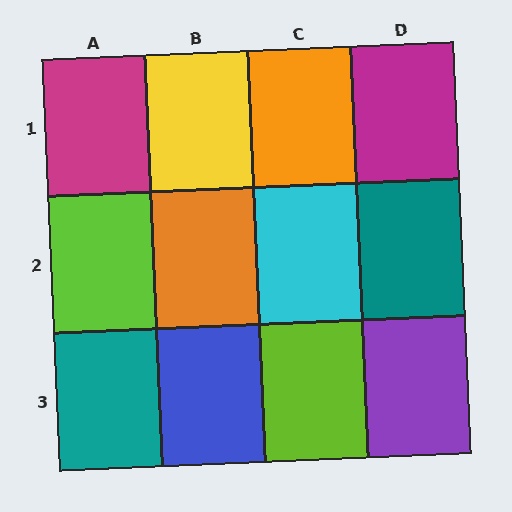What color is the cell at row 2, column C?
Cyan.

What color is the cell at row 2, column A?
Lime.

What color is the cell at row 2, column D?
Teal.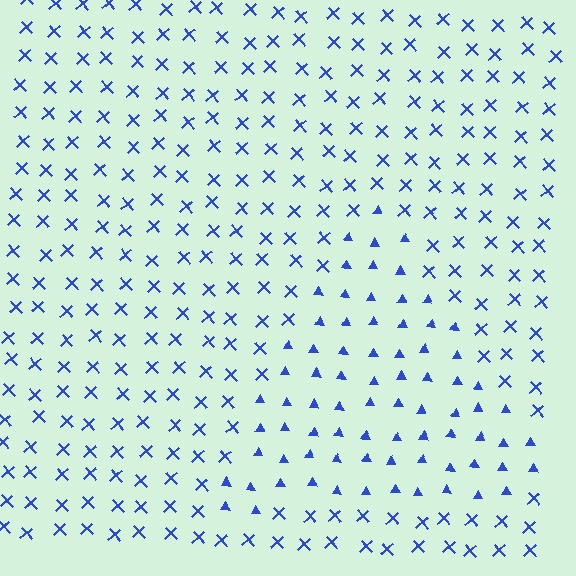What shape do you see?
I see a triangle.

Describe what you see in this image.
The image is filled with small blue elements arranged in a uniform grid. A triangle-shaped region contains triangles, while the surrounding area contains X marks. The boundary is defined purely by the change in element shape.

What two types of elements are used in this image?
The image uses triangles inside the triangle region and X marks outside it.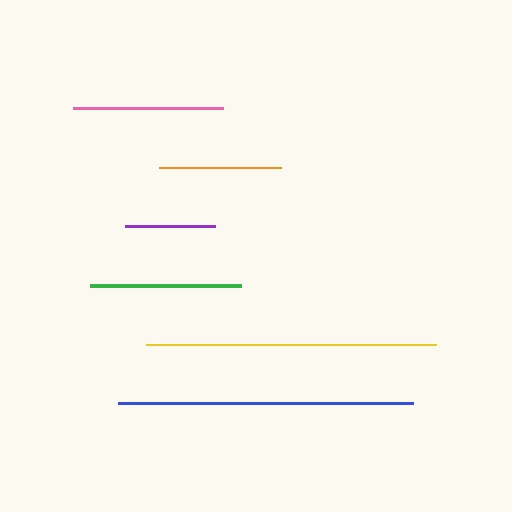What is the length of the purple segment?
The purple segment is approximately 90 pixels long.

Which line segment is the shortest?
The purple line is the shortest at approximately 90 pixels.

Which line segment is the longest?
The blue line is the longest at approximately 295 pixels.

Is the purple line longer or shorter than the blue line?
The blue line is longer than the purple line.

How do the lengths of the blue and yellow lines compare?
The blue and yellow lines are approximately the same length.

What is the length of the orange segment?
The orange segment is approximately 122 pixels long.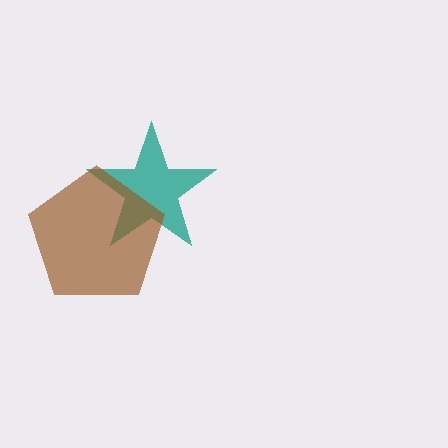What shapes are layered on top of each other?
The layered shapes are: a teal star, a brown pentagon.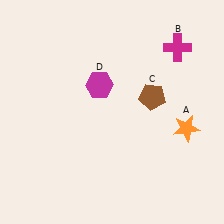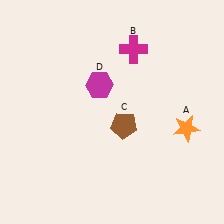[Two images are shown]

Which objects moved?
The objects that moved are: the magenta cross (B), the brown pentagon (C).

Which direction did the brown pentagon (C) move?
The brown pentagon (C) moved down.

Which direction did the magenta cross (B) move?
The magenta cross (B) moved left.